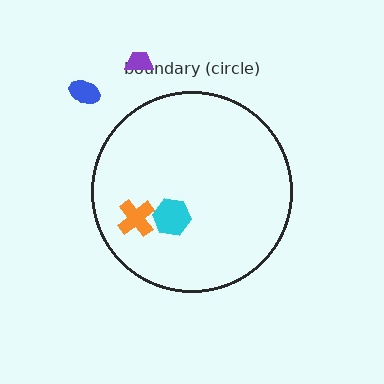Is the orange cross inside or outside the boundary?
Inside.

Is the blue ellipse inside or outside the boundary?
Outside.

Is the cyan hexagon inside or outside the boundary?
Inside.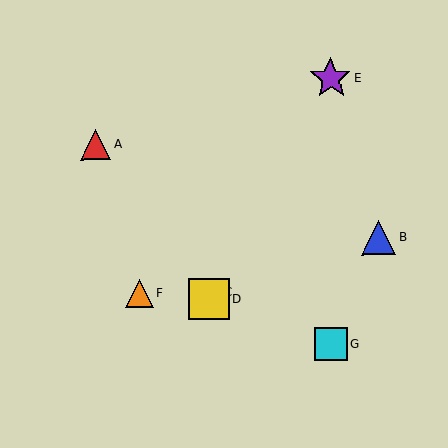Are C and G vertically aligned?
No, C is at x≈209 and G is at x≈331.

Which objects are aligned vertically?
Objects C, D are aligned vertically.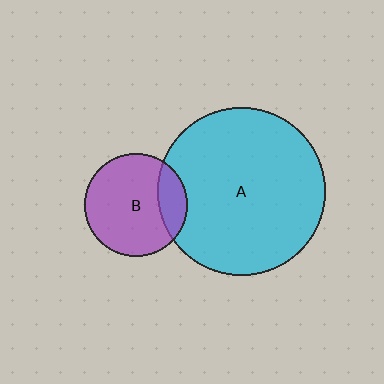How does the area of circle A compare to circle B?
Approximately 2.7 times.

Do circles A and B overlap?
Yes.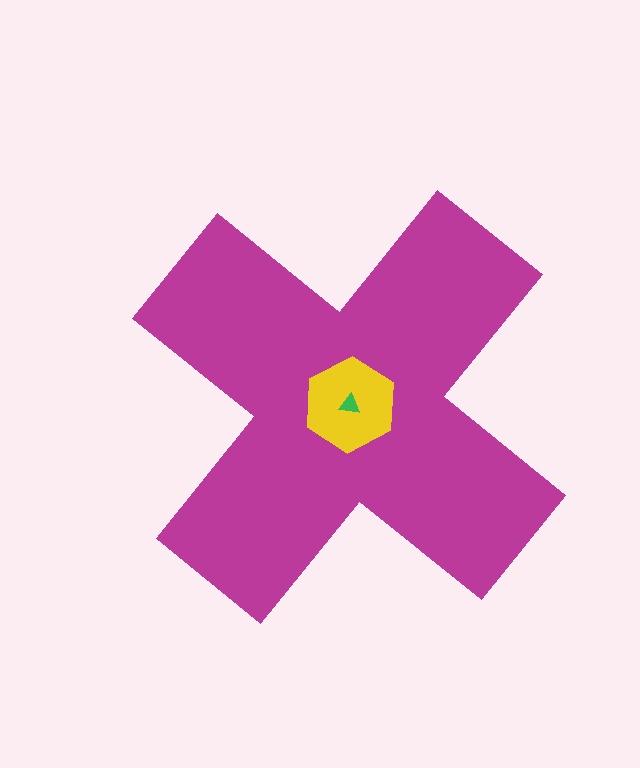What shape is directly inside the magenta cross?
The yellow hexagon.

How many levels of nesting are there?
3.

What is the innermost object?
The green triangle.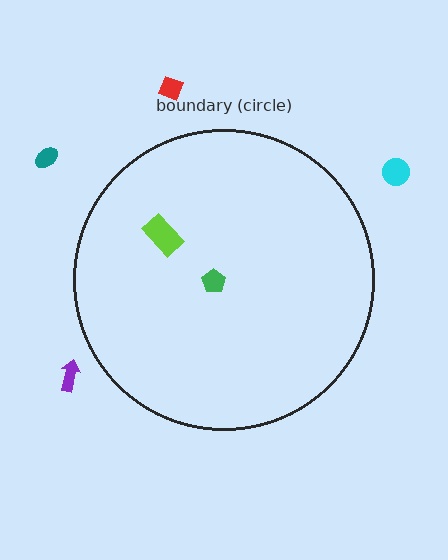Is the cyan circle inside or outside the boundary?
Outside.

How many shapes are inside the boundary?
2 inside, 4 outside.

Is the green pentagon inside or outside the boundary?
Inside.